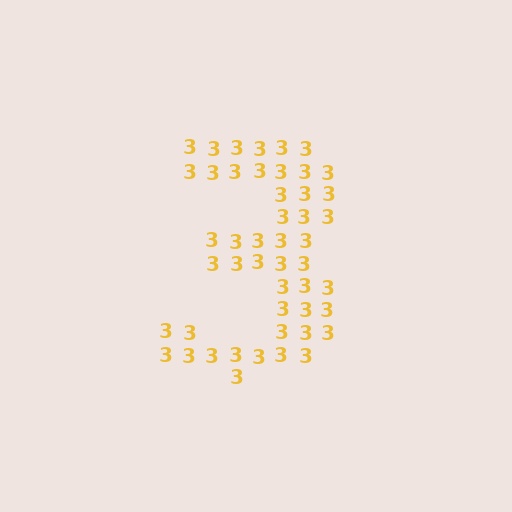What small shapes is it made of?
It is made of small digit 3's.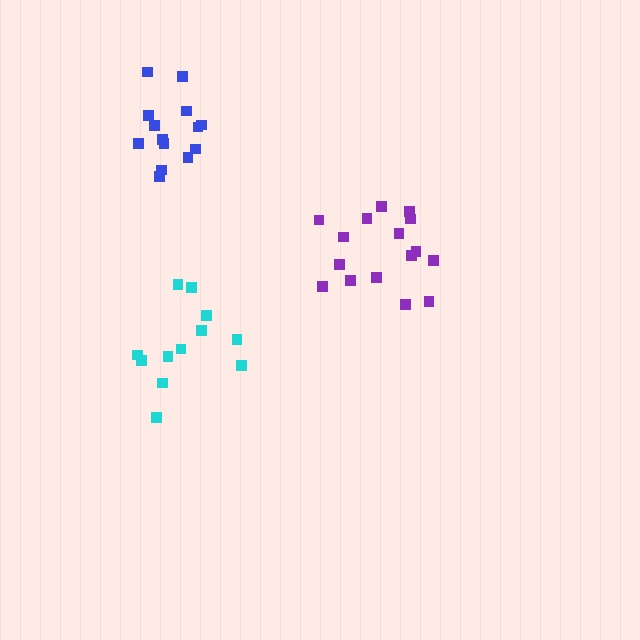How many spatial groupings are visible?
There are 3 spatial groupings.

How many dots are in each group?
Group 1: 16 dots, Group 2: 12 dots, Group 3: 14 dots (42 total).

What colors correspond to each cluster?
The clusters are colored: purple, cyan, blue.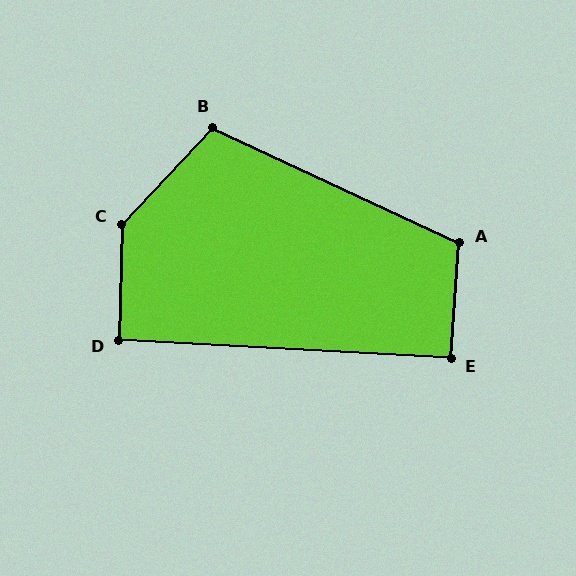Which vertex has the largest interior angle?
C, at approximately 139 degrees.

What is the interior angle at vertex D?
Approximately 91 degrees (approximately right).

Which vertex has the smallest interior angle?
E, at approximately 91 degrees.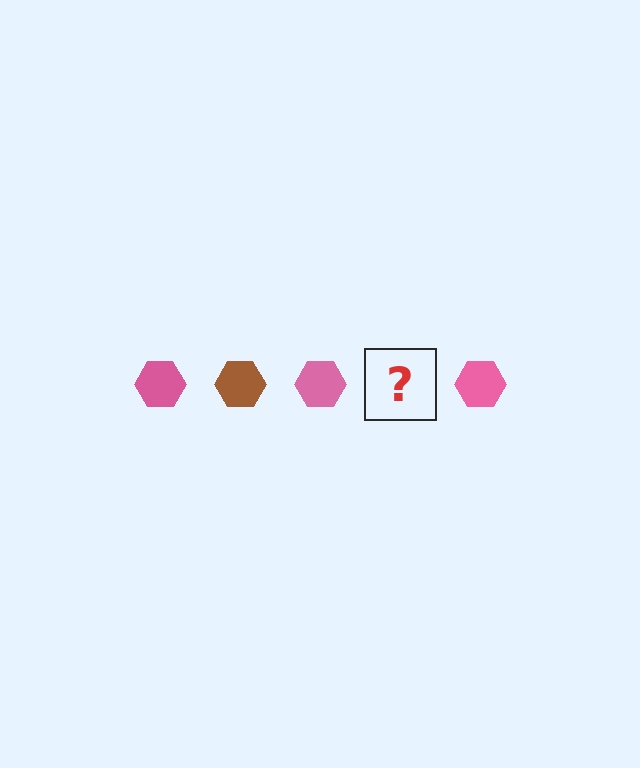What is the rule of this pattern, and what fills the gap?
The rule is that the pattern cycles through pink, brown hexagons. The gap should be filled with a brown hexagon.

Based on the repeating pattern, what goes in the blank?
The blank should be a brown hexagon.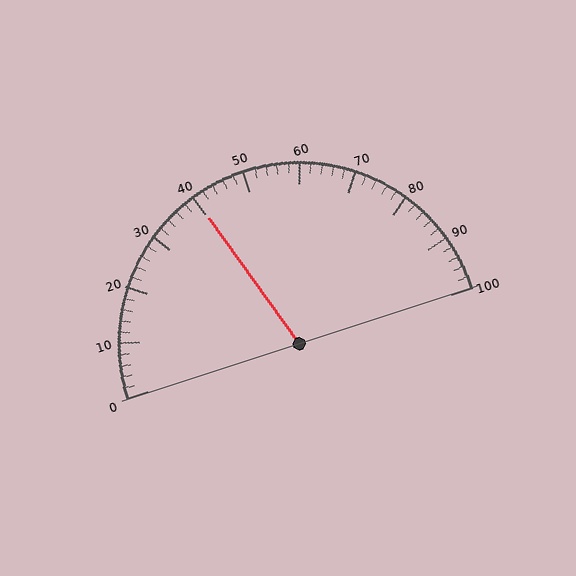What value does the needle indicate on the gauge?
The needle indicates approximately 40.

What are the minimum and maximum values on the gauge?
The gauge ranges from 0 to 100.